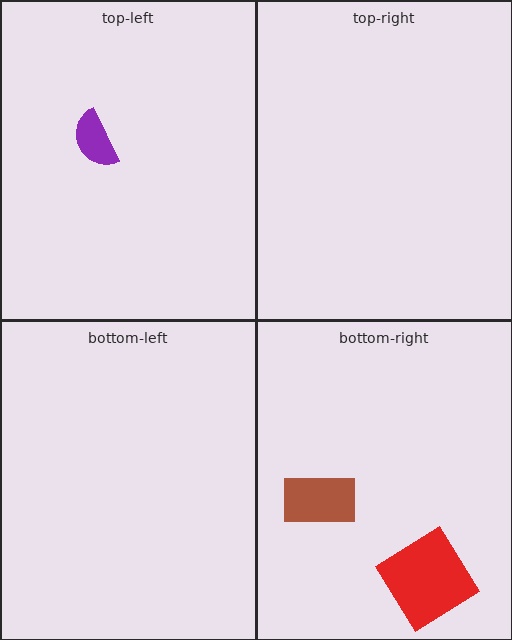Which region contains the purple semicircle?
The top-left region.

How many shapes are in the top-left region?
1.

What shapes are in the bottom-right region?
The brown rectangle, the red diamond.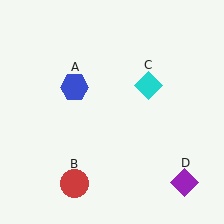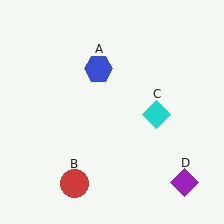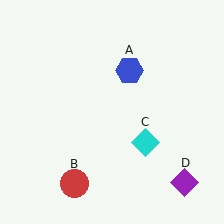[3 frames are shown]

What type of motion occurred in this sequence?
The blue hexagon (object A), cyan diamond (object C) rotated clockwise around the center of the scene.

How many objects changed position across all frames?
2 objects changed position: blue hexagon (object A), cyan diamond (object C).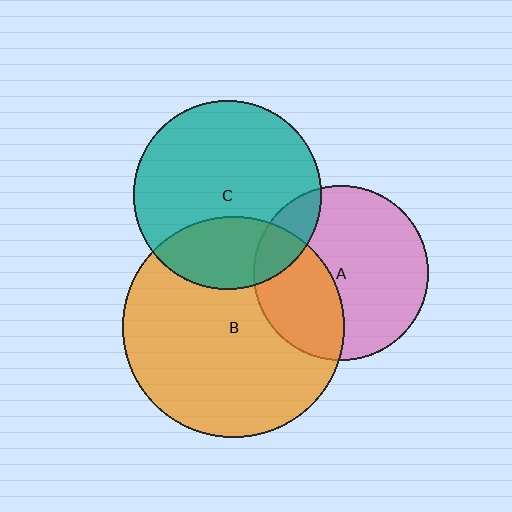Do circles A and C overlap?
Yes.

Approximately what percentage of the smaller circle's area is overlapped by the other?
Approximately 15%.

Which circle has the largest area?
Circle B (orange).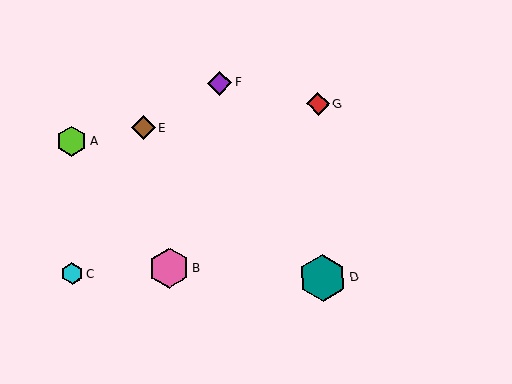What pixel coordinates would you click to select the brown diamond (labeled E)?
Click at (143, 128) to select the brown diamond E.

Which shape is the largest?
The teal hexagon (labeled D) is the largest.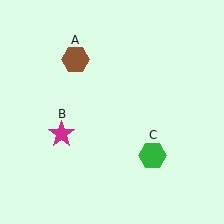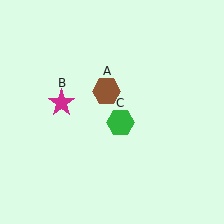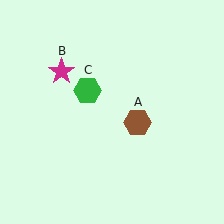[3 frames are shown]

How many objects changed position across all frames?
3 objects changed position: brown hexagon (object A), magenta star (object B), green hexagon (object C).